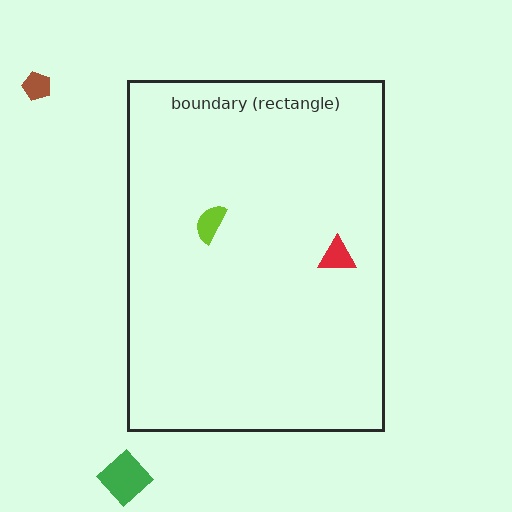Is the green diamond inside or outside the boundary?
Outside.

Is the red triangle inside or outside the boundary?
Inside.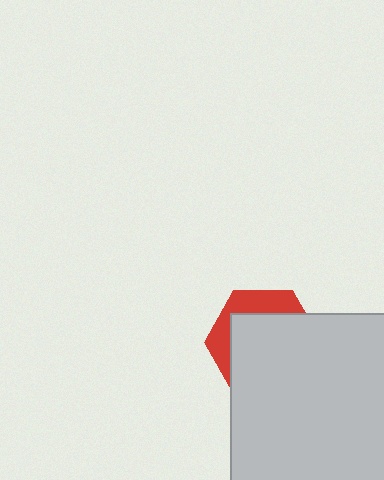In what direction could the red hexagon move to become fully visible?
The red hexagon could move toward the upper-left. That would shift it out from behind the light gray square entirely.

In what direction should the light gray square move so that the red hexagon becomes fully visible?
The light gray square should move toward the lower-right. That is the shortest direction to clear the overlap and leave the red hexagon fully visible.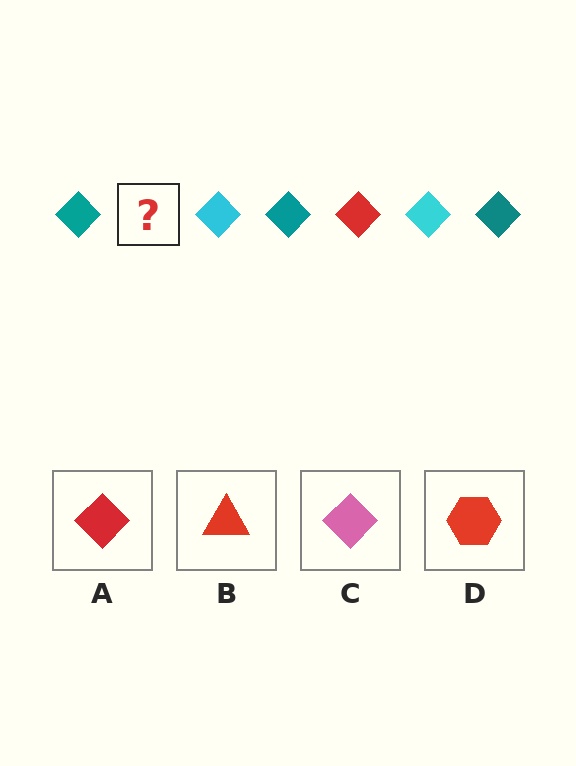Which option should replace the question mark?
Option A.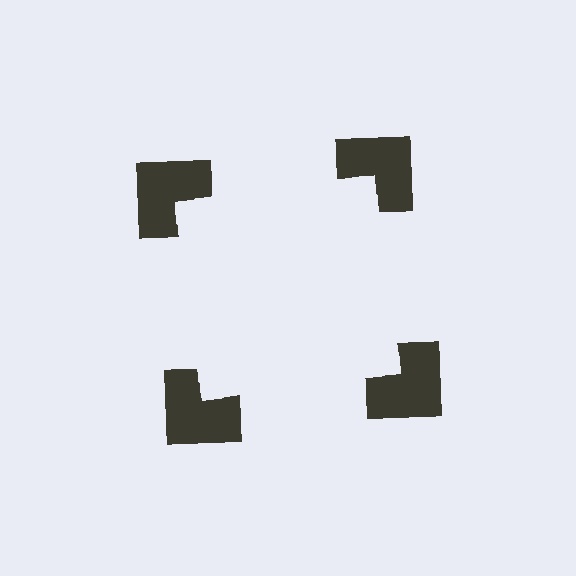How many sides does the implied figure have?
4 sides.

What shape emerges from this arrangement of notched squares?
An illusory square — its edges are inferred from the aligned wedge cuts in the notched squares, not physically drawn.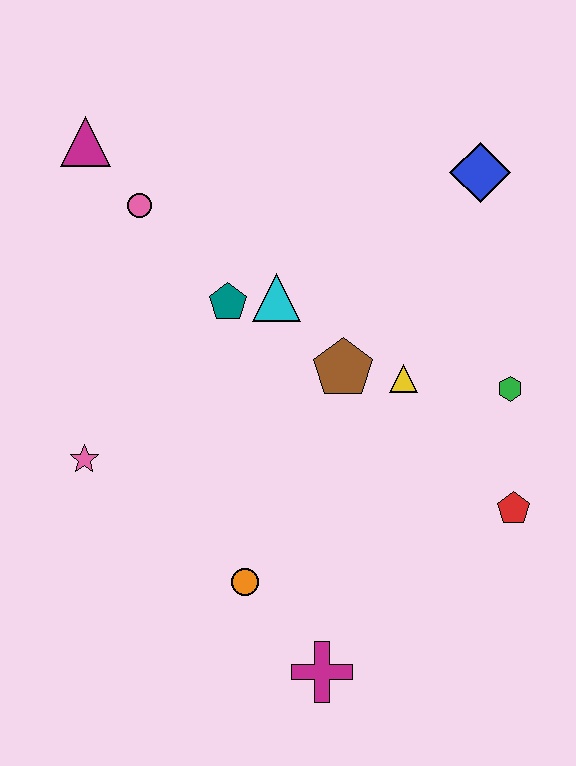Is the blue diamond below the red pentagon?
No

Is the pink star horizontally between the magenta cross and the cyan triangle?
No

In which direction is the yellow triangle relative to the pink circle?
The yellow triangle is to the right of the pink circle.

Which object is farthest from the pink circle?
The magenta cross is farthest from the pink circle.